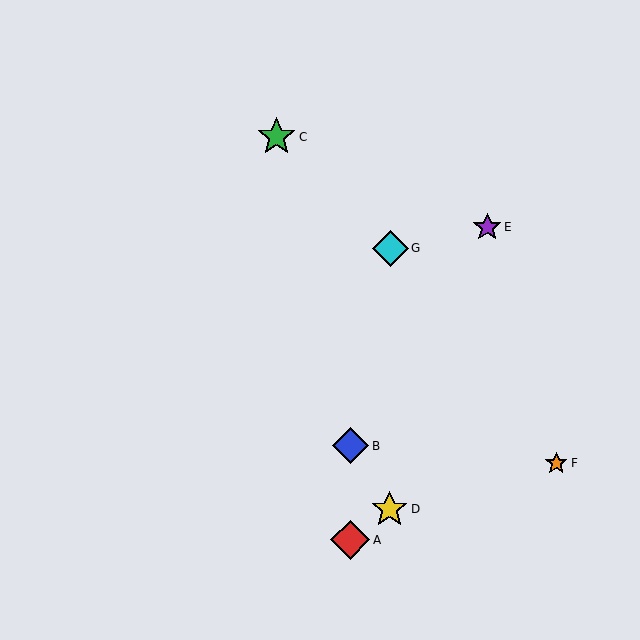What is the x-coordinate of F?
Object F is at x≈556.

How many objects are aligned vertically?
2 objects (A, B) are aligned vertically.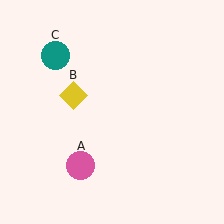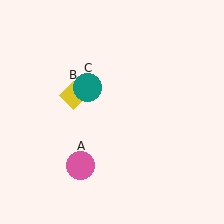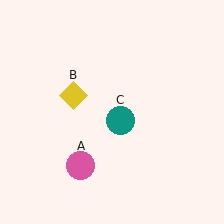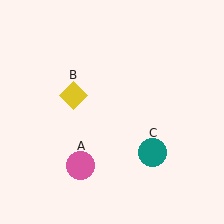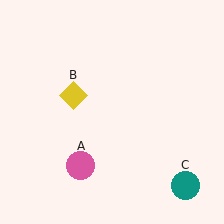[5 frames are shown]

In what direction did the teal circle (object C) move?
The teal circle (object C) moved down and to the right.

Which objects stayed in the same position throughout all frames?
Pink circle (object A) and yellow diamond (object B) remained stationary.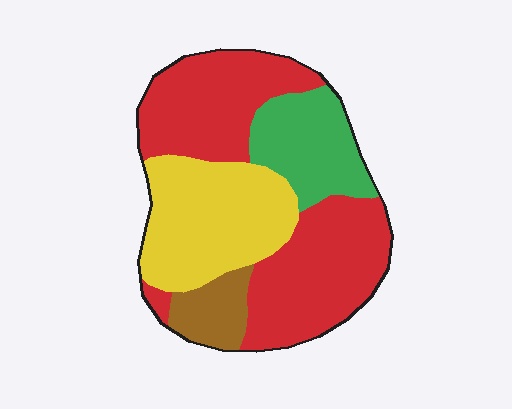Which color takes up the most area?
Red, at roughly 50%.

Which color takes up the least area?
Brown, at roughly 10%.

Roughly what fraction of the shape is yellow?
Yellow covers around 25% of the shape.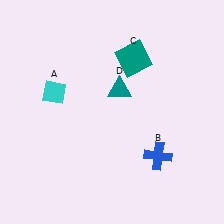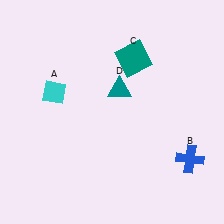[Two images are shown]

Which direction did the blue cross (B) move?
The blue cross (B) moved right.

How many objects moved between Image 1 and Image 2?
1 object moved between the two images.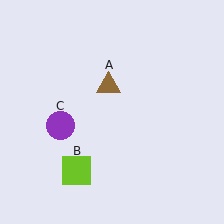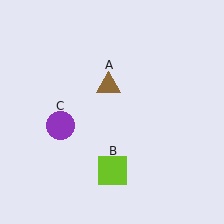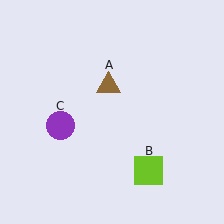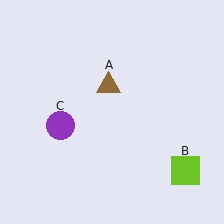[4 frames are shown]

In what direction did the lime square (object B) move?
The lime square (object B) moved right.